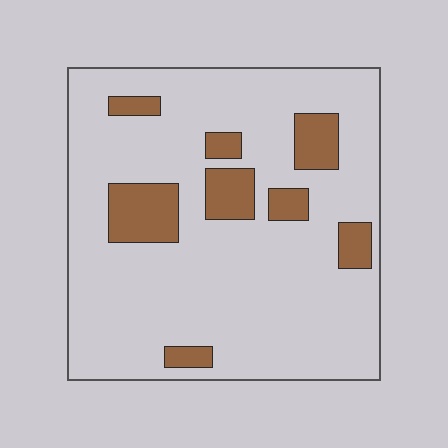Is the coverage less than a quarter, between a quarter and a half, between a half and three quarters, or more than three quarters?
Less than a quarter.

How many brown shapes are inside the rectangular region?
8.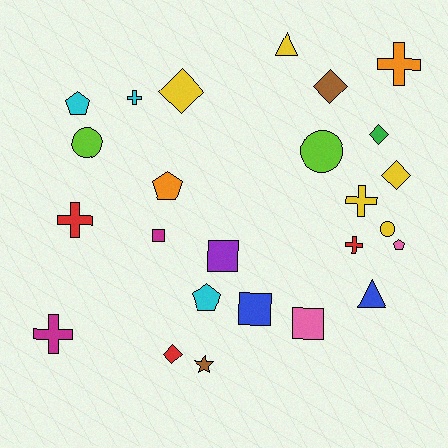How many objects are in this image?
There are 25 objects.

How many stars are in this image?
There is 1 star.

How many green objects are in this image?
There is 1 green object.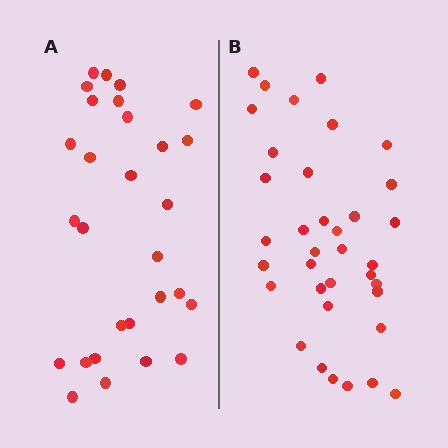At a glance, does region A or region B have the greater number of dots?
Region B (the right region) has more dots.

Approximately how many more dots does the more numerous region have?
Region B has roughly 8 or so more dots than region A.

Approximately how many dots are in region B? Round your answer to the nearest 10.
About 40 dots. (The exact count is 36, which rounds to 40.)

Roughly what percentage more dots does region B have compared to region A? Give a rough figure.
About 25% more.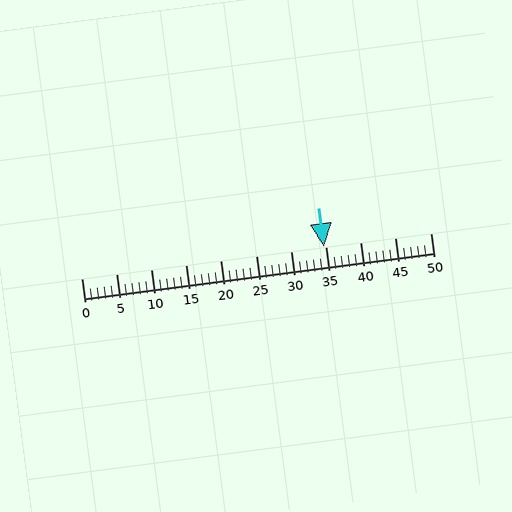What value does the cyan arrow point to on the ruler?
The cyan arrow points to approximately 35.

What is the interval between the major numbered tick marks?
The major tick marks are spaced 5 units apart.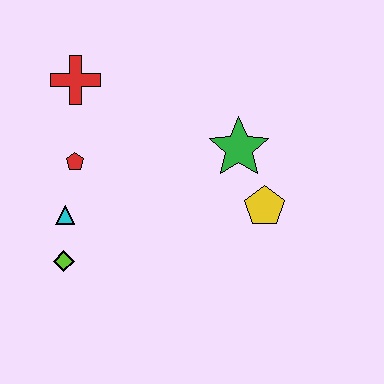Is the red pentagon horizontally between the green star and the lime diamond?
Yes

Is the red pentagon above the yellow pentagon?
Yes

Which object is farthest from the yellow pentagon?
The red cross is farthest from the yellow pentagon.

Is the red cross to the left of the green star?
Yes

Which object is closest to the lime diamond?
The cyan triangle is closest to the lime diamond.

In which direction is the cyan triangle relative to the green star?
The cyan triangle is to the left of the green star.